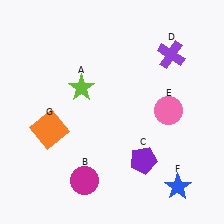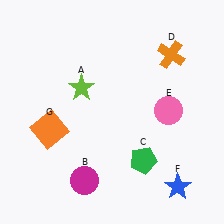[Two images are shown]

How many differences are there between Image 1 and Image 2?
There are 2 differences between the two images.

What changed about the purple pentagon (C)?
In Image 1, C is purple. In Image 2, it changed to green.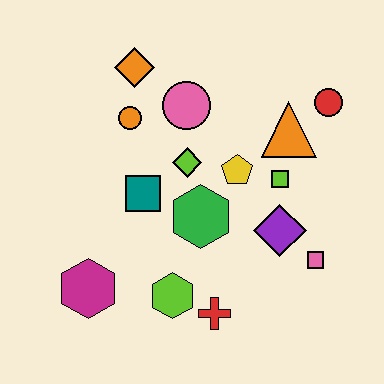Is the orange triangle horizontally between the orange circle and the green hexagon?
No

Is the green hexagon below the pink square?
No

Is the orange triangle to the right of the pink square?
No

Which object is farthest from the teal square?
The red circle is farthest from the teal square.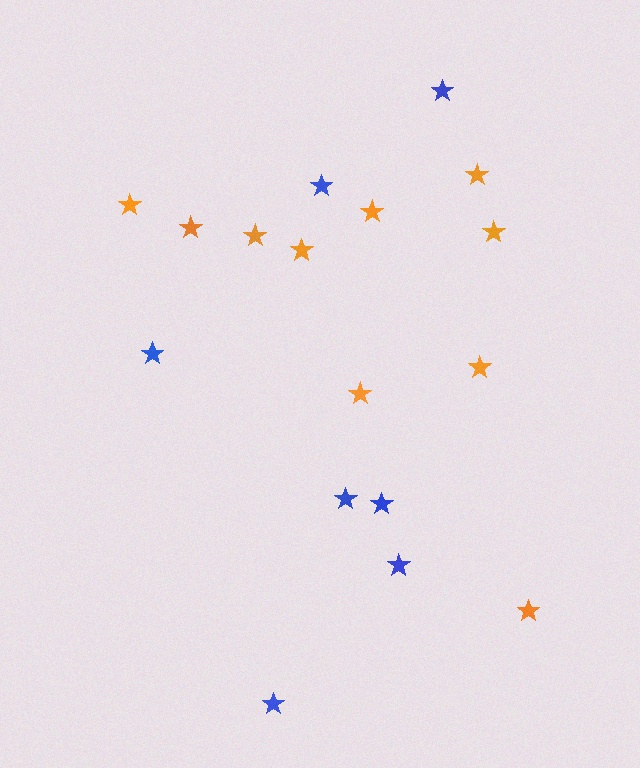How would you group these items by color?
There are 2 groups: one group of orange stars (10) and one group of blue stars (7).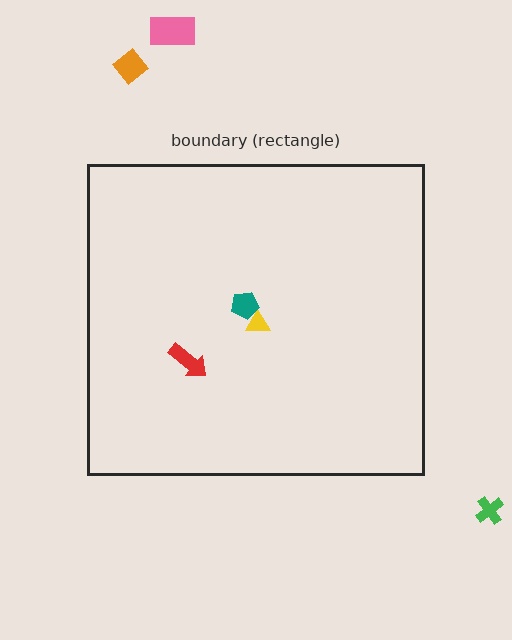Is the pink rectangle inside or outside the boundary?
Outside.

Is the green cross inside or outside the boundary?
Outside.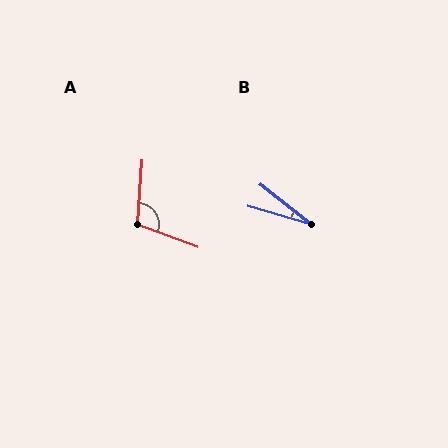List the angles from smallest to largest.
B (23°), A (106°).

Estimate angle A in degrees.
Approximately 106 degrees.